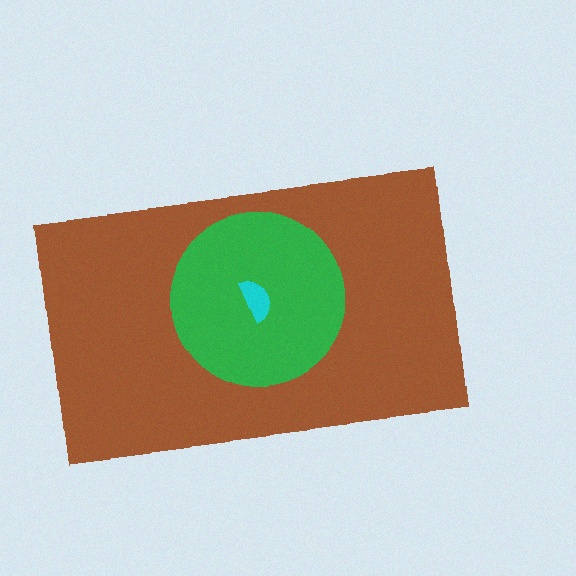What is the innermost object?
The cyan semicircle.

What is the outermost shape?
The brown rectangle.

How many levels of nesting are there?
3.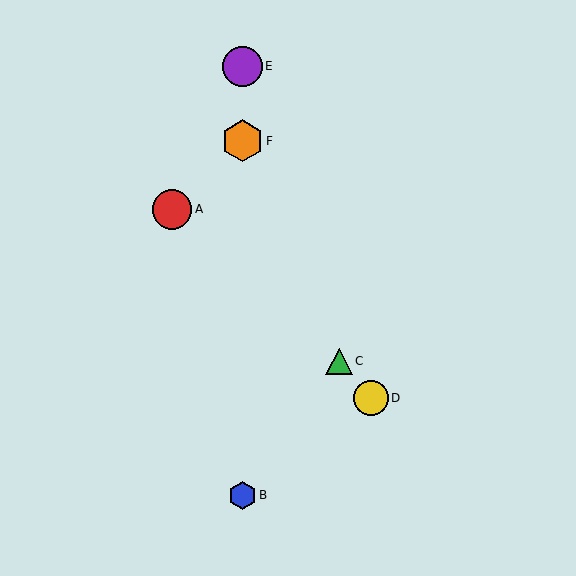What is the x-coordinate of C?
Object C is at x≈339.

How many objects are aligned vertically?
3 objects (B, E, F) are aligned vertically.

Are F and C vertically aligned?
No, F is at x≈242 and C is at x≈339.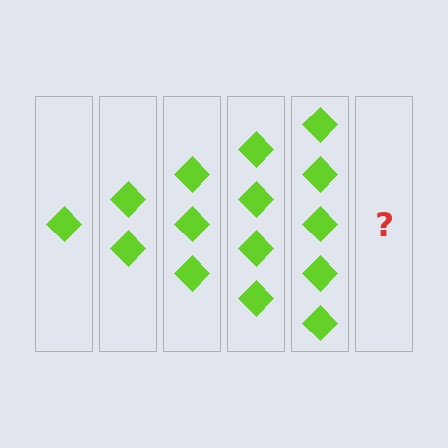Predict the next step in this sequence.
The next step is 6 diamonds.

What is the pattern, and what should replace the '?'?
The pattern is that each step adds one more diamond. The '?' should be 6 diamonds.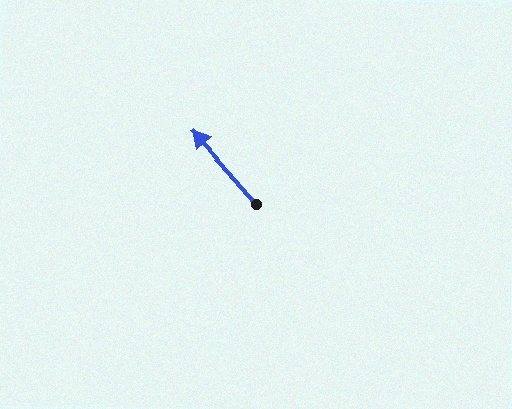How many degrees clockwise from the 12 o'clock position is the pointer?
Approximately 319 degrees.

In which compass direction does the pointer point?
Northwest.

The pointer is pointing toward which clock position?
Roughly 11 o'clock.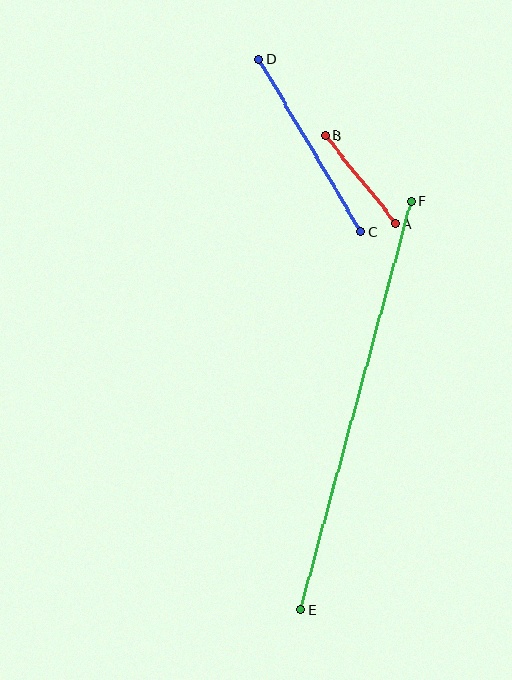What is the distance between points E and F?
The distance is approximately 423 pixels.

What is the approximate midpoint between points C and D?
The midpoint is at approximately (310, 145) pixels.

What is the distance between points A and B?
The distance is approximately 113 pixels.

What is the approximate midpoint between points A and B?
The midpoint is at approximately (360, 179) pixels.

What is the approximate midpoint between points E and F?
The midpoint is at approximately (356, 405) pixels.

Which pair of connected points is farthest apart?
Points E and F are farthest apart.